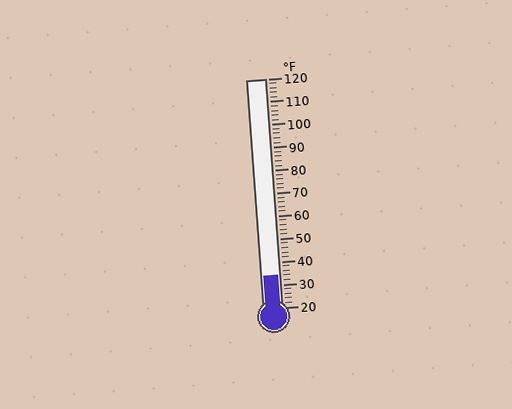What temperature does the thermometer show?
The thermometer shows approximately 34°F.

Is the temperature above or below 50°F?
The temperature is below 50°F.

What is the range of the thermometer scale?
The thermometer scale ranges from 20°F to 120°F.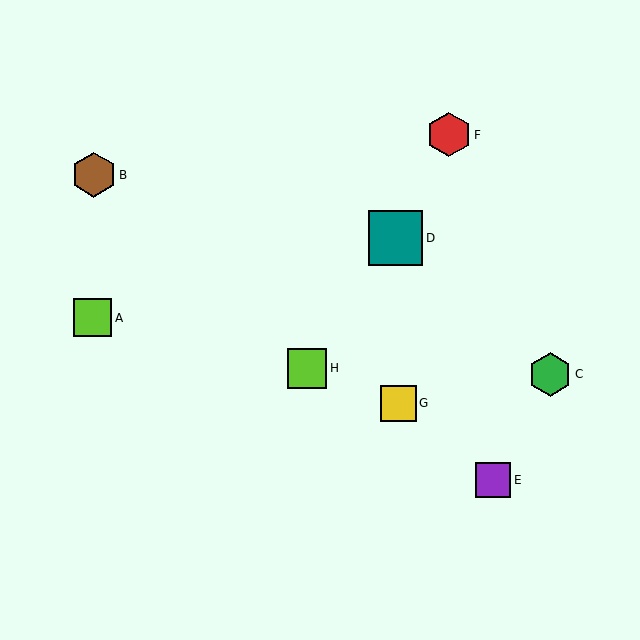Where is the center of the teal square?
The center of the teal square is at (396, 238).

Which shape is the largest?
The teal square (labeled D) is the largest.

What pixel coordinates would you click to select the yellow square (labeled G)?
Click at (398, 403) to select the yellow square G.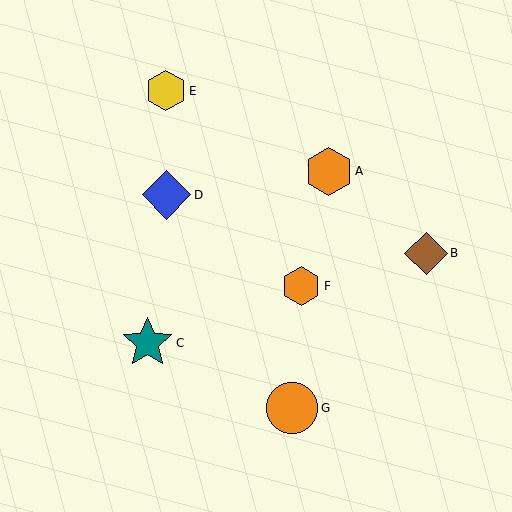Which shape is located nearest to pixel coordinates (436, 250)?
The brown diamond (labeled B) at (426, 253) is nearest to that location.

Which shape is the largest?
The orange circle (labeled G) is the largest.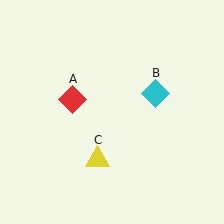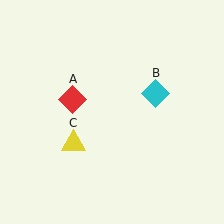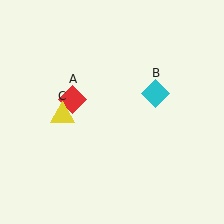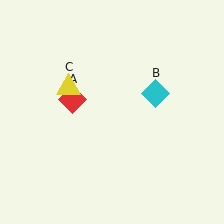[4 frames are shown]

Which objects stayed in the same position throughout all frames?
Red diamond (object A) and cyan diamond (object B) remained stationary.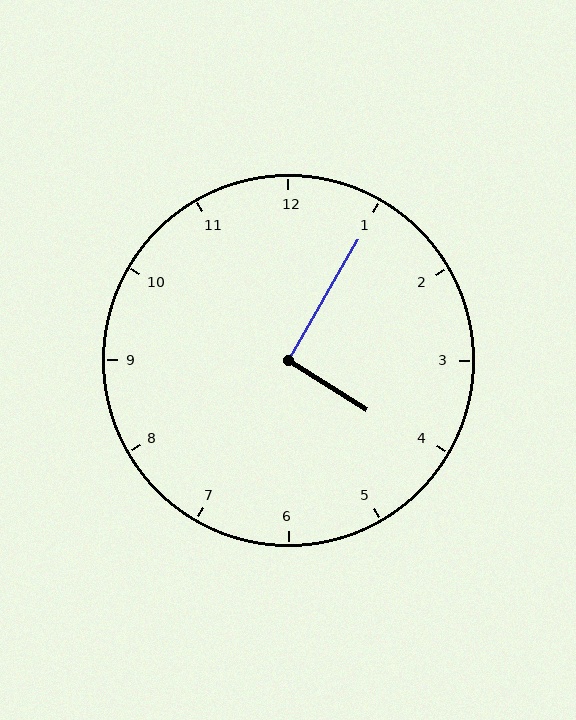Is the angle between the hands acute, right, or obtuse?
It is right.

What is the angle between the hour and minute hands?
Approximately 92 degrees.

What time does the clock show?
4:05.